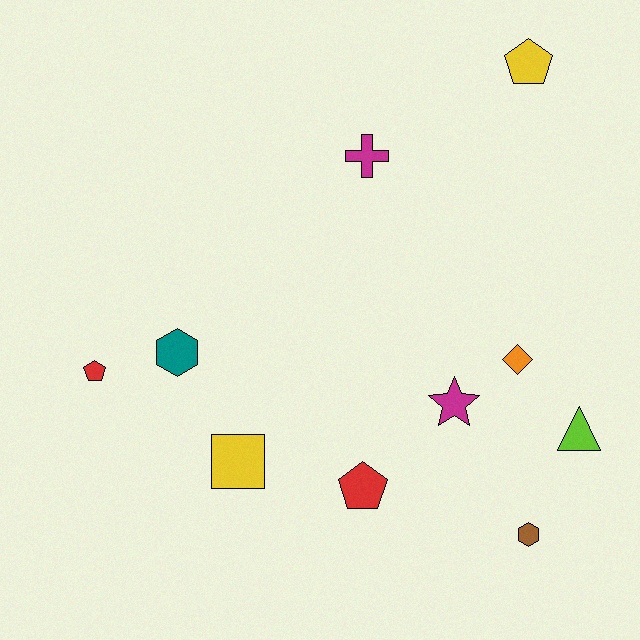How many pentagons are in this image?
There are 3 pentagons.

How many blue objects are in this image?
There are no blue objects.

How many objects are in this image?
There are 10 objects.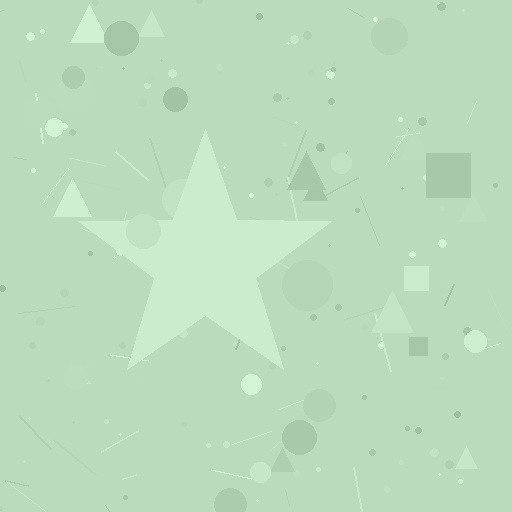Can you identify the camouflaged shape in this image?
The camouflaged shape is a star.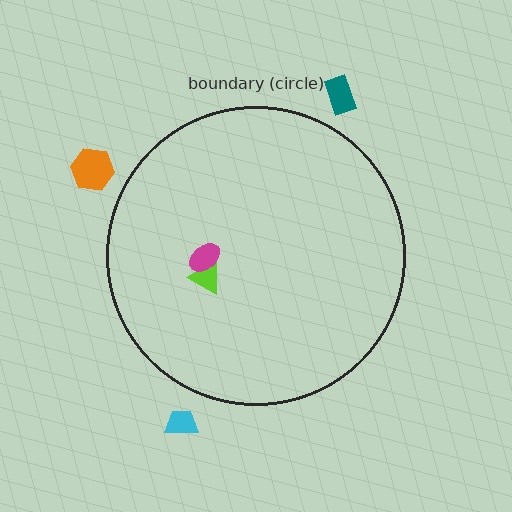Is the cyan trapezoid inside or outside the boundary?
Outside.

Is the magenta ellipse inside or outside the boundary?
Inside.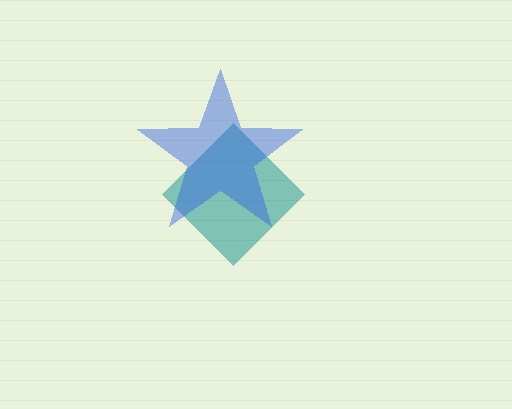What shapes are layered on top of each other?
The layered shapes are: a teal diamond, a blue star.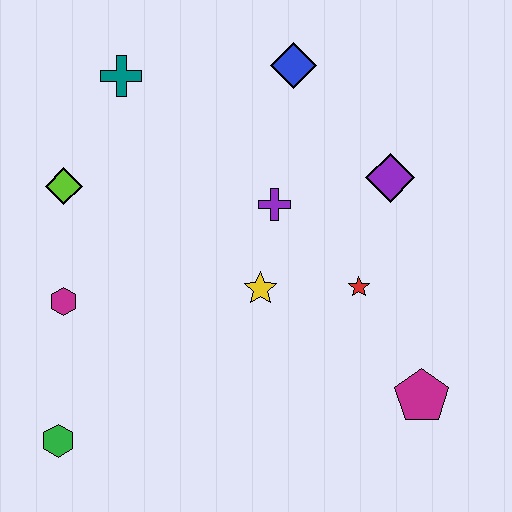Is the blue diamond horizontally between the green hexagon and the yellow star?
No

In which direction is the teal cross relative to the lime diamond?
The teal cross is above the lime diamond.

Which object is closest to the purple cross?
The yellow star is closest to the purple cross.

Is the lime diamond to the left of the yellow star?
Yes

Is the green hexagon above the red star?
No